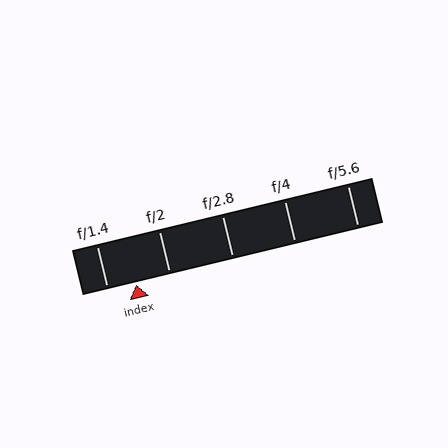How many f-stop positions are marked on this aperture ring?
There are 5 f-stop positions marked.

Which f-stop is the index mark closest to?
The index mark is closest to f/1.4.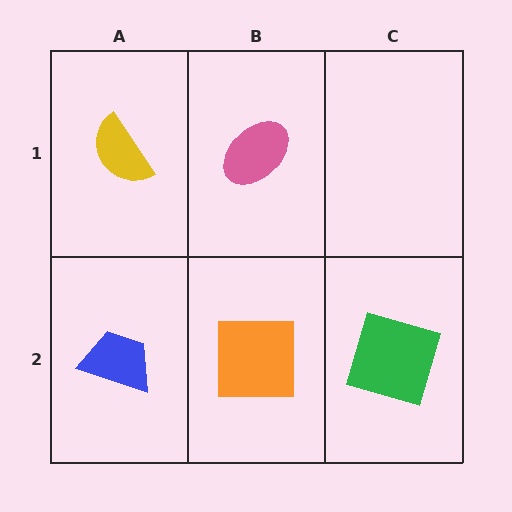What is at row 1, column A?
A yellow semicircle.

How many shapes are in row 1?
2 shapes.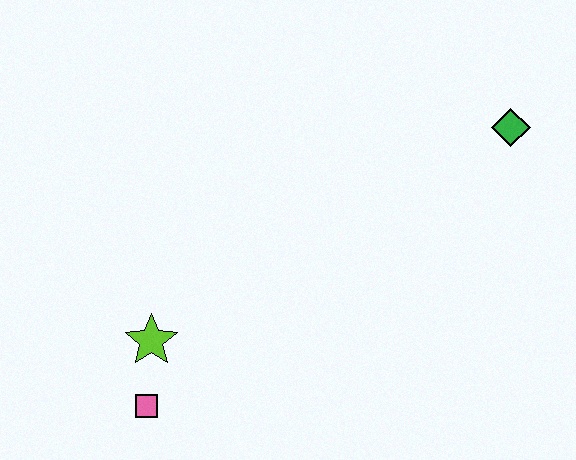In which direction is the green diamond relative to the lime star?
The green diamond is to the right of the lime star.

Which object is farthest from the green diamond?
The pink square is farthest from the green diamond.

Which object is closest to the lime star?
The pink square is closest to the lime star.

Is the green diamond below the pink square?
No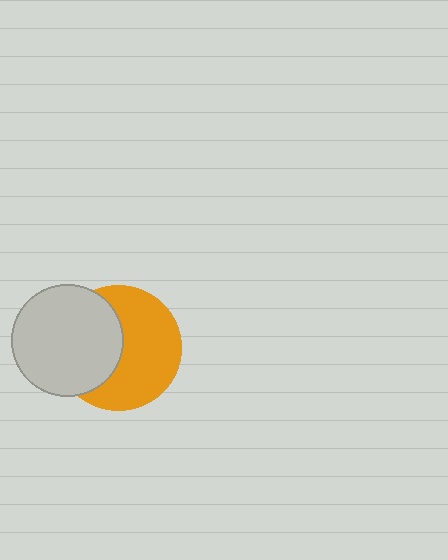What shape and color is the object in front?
The object in front is a light gray circle.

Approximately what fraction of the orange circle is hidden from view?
Roughly 42% of the orange circle is hidden behind the light gray circle.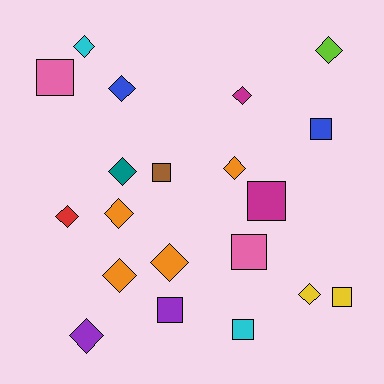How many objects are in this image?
There are 20 objects.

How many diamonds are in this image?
There are 12 diamonds.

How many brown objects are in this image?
There is 1 brown object.